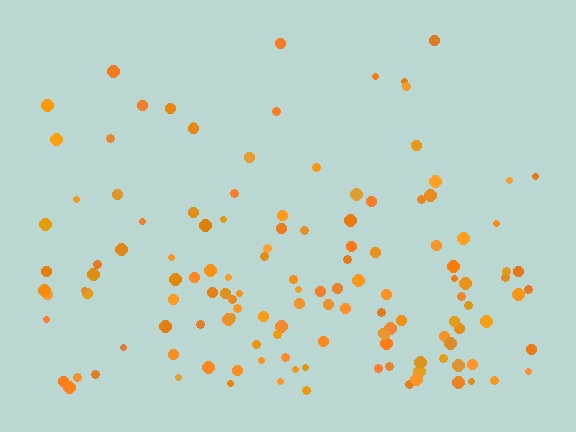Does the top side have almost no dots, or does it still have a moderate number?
Still a moderate number, just noticeably fewer than the bottom.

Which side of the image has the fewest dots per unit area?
The top.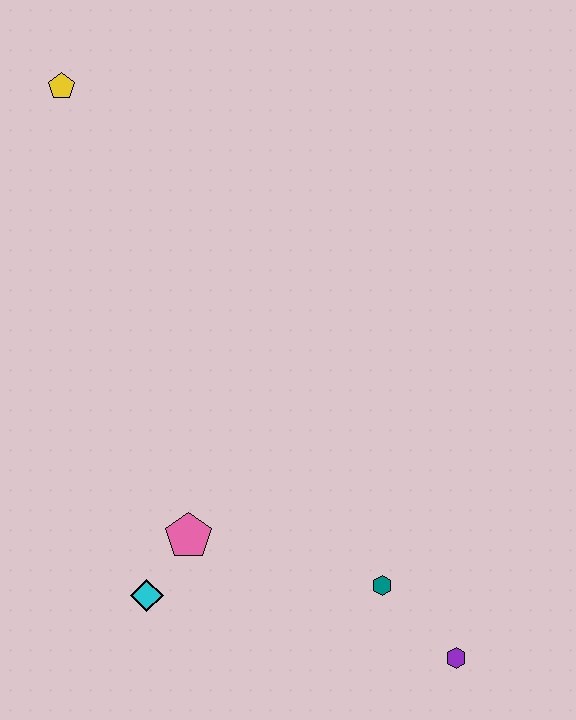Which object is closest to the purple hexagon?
The teal hexagon is closest to the purple hexagon.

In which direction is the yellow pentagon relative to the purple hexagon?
The yellow pentagon is above the purple hexagon.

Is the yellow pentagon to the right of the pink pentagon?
No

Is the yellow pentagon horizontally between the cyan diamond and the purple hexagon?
No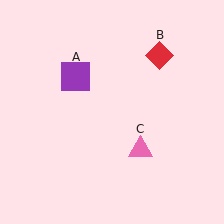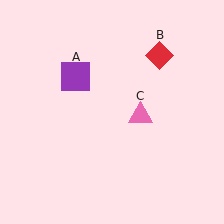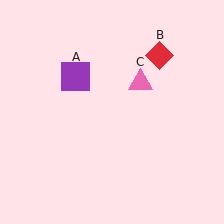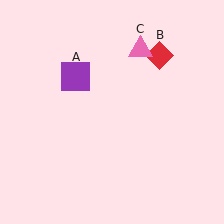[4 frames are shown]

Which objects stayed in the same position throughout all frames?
Purple square (object A) and red diamond (object B) remained stationary.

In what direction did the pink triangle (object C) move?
The pink triangle (object C) moved up.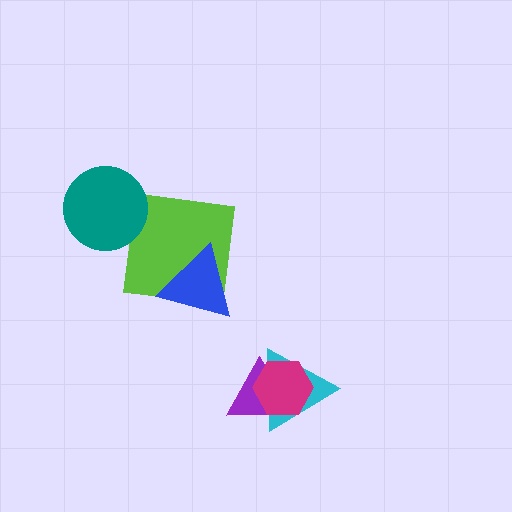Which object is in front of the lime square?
The blue triangle is in front of the lime square.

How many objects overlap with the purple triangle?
2 objects overlap with the purple triangle.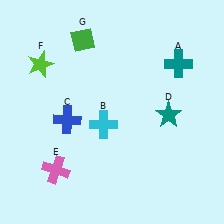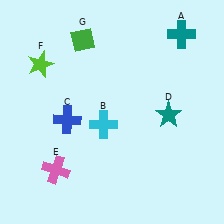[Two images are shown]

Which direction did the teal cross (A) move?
The teal cross (A) moved up.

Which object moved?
The teal cross (A) moved up.